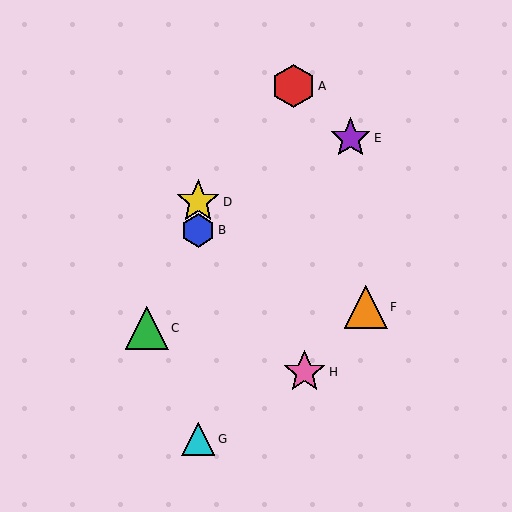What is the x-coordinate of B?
Object B is at x≈198.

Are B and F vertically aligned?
No, B is at x≈198 and F is at x≈366.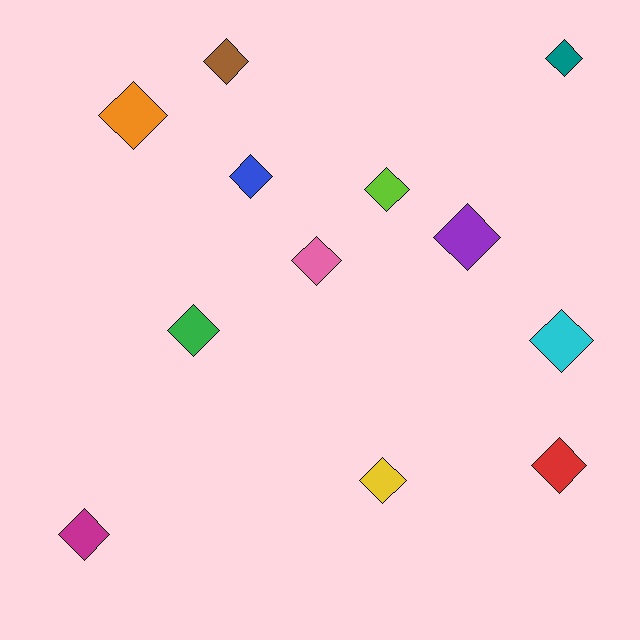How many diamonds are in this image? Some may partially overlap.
There are 12 diamonds.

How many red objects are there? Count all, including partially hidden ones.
There is 1 red object.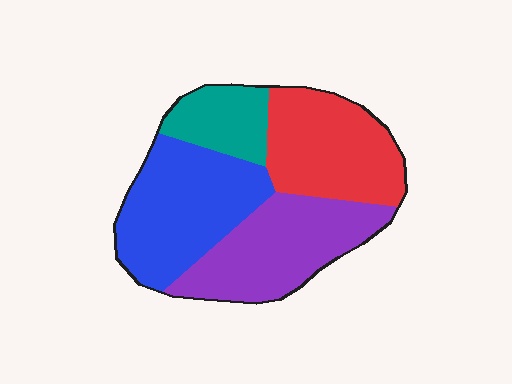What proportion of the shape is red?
Red covers 27% of the shape.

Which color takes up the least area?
Teal, at roughly 15%.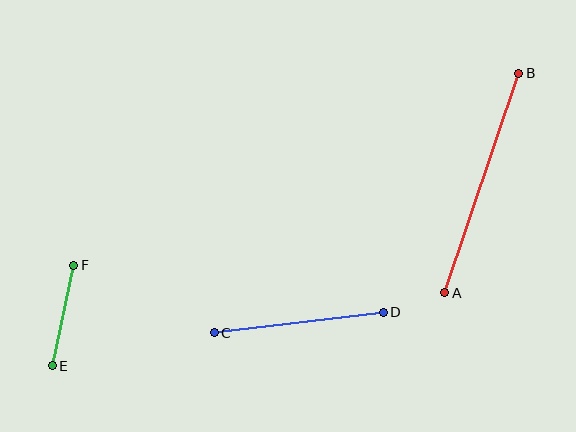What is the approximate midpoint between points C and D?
The midpoint is at approximately (299, 323) pixels.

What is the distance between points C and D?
The distance is approximately 170 pixels.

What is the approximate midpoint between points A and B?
The midpoint is at approximately (482, 183) pixels.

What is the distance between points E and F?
The distance is approximately 103 pixels.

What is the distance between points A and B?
The distance is approximately 231 pixels.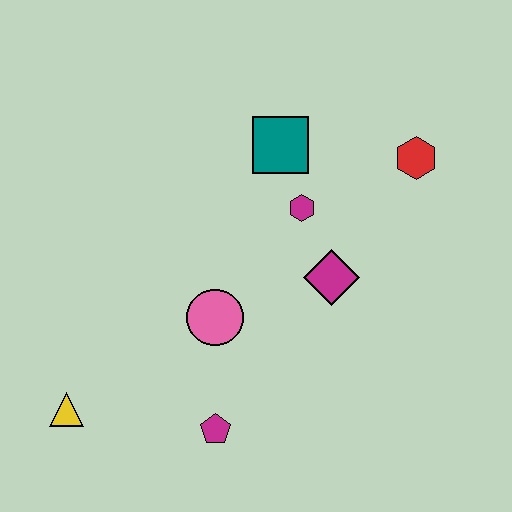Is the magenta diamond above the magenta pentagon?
Yes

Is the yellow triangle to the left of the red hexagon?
Yes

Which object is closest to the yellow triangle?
The magenta pentagon is closest to the yellow triangle.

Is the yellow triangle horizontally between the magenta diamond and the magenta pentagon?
No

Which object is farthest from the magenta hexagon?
The yellow triangle is farthest from the magenta hexagon.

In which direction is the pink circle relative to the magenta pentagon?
The pink circle is above the magenta pentagon.